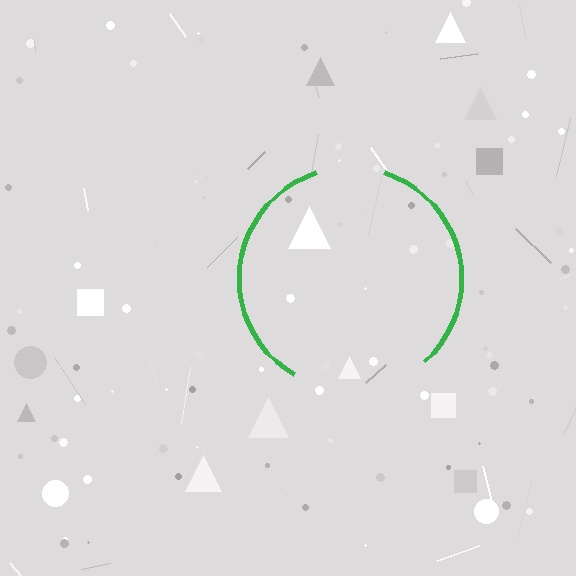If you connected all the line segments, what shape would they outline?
They would outline a circle.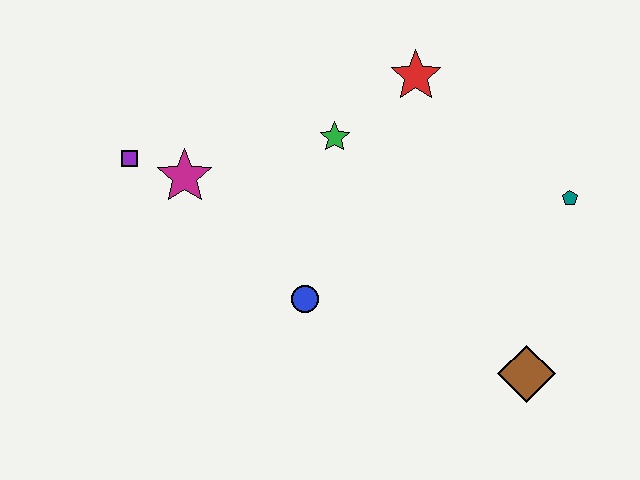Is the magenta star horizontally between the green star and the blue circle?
No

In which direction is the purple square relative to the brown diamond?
The purple square is to the left of the brown diamond.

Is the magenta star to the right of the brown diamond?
No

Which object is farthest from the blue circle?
The teal pentagon is farthest from the blue circle.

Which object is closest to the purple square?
The magenta star is closest to the purple square.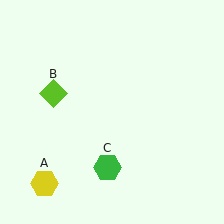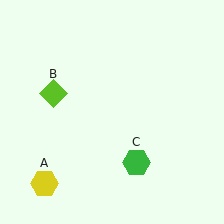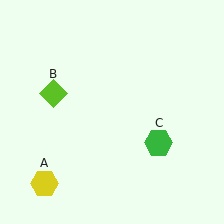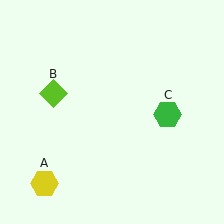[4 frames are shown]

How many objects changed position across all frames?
1 object changed position: green hexagon (object C).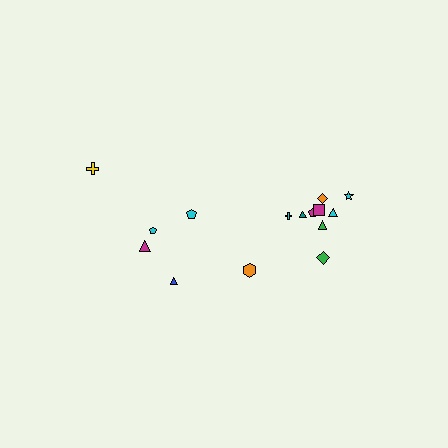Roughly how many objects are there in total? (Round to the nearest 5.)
Roughly 15 objects in total.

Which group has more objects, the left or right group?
The right group.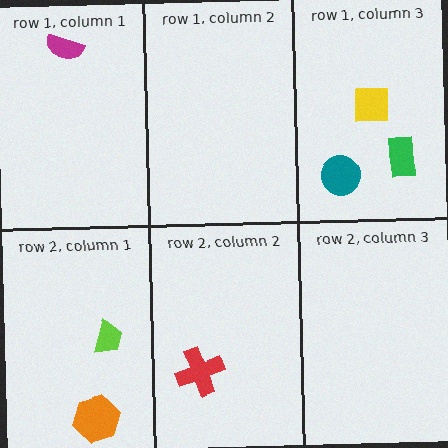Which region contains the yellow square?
The row 1, column 3 region.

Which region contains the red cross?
The row 2, column 2 region.